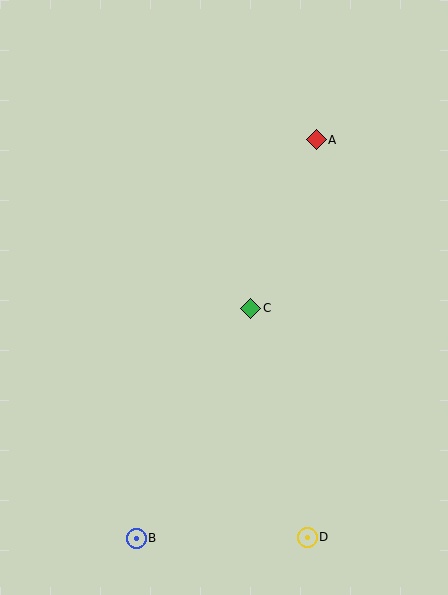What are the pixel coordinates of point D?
Point D is at (307, 537).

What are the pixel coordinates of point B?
Point B is at (136, 538).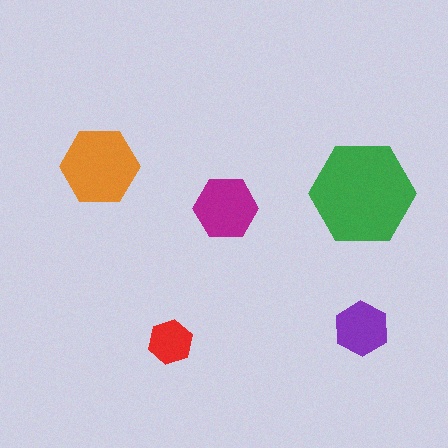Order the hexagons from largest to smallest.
the green one, the orange one, the magenta one, the purple one, the red one.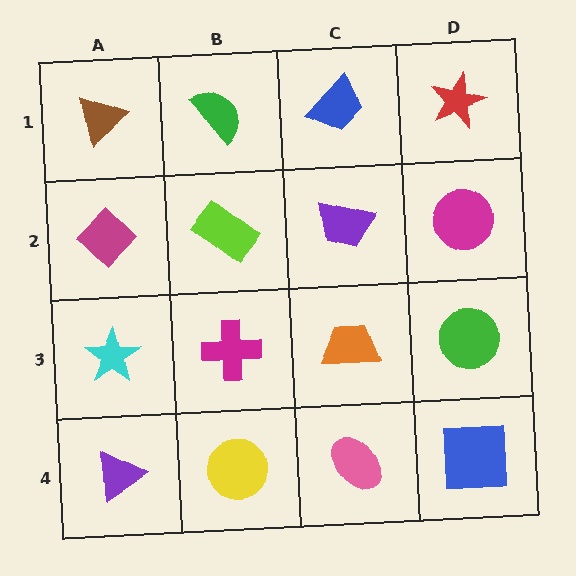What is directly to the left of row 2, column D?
A purple trapezoid.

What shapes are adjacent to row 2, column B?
A green semicircle (row 1, column B), a magenta cross (row 3, column B), a magenta diamond (row 2, column A), a purple trapezoid (row 2, column C).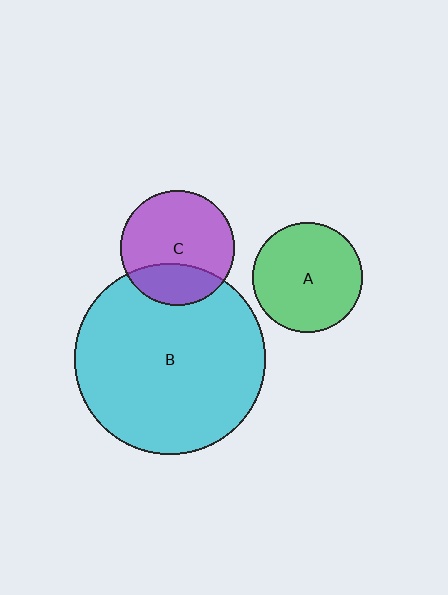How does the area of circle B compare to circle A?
Approximately 3.0 times.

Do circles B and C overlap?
Yes.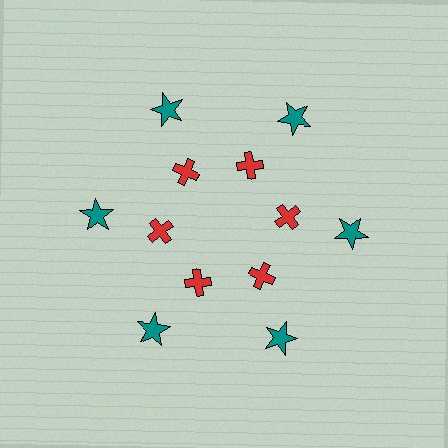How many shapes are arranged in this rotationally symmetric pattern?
There are 12 shapes, arranged in 6 groups of 2.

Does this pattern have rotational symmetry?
Yes, this pattern has 6-fold rotational symmetry. It looks the same after rotating 60 degrees around the center.